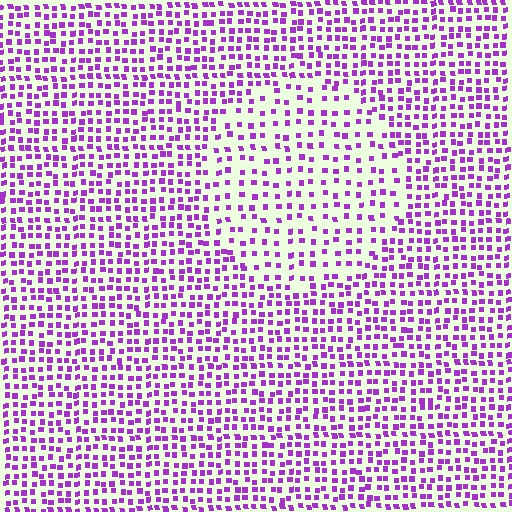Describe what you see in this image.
The image contains small purple elements arranged at two different densities. A circle-shaped region is visible where the elements are less densely packed than the surrounding area.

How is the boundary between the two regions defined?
The boundary is defined by a change in element density (approximately 1.8x ratio). All elements are the same color, size, and shape.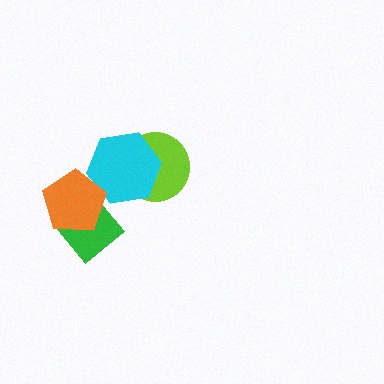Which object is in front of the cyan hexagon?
The orange pentagon is in front of the cyan hexagon.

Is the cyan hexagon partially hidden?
Yes, it is partially covered by another shape.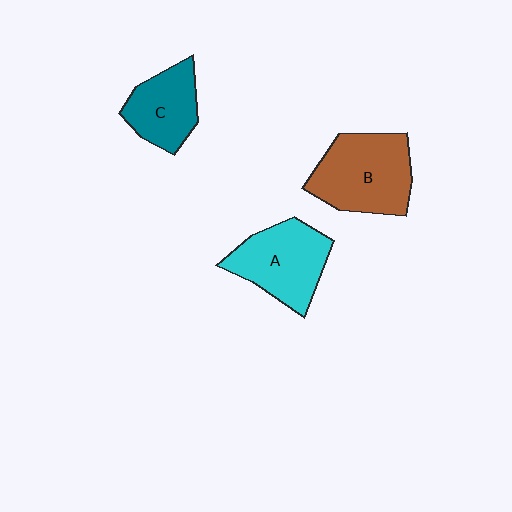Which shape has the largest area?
Shape B (brown).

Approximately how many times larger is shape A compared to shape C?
Approximately 1.3 times.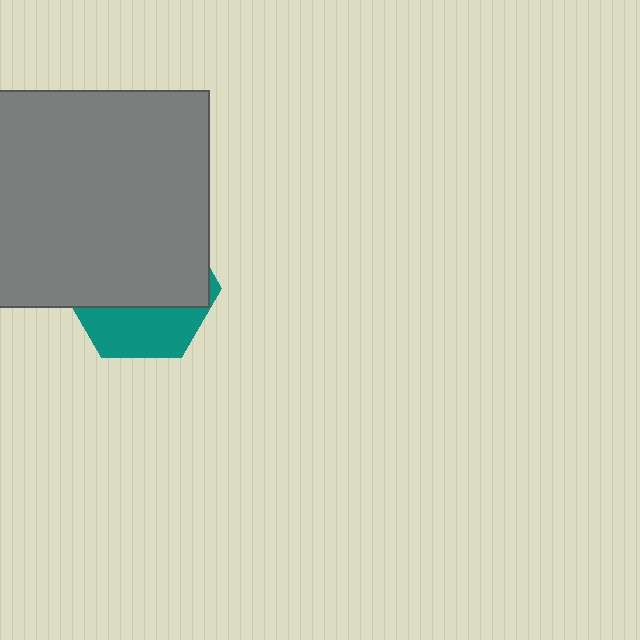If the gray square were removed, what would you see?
You would see the complete teal hexagon.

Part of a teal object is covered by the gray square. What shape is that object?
It is a hexagon.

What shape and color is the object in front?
The object in front is a gray square.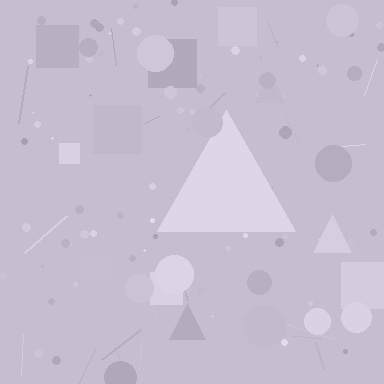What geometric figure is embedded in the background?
A triangle is embedded in the background.